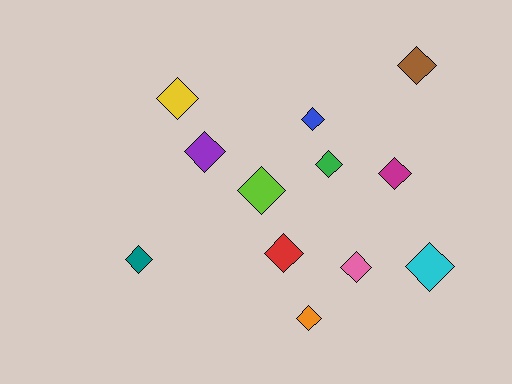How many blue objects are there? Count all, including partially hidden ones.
There is 1 blue object.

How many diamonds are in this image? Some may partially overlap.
There are 12 diamonds.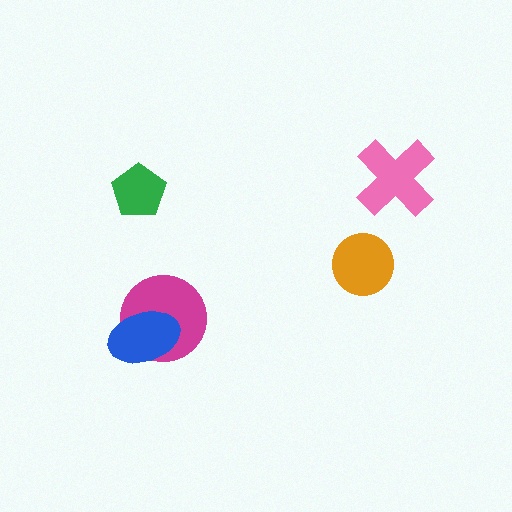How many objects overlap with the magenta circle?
1 object overlaps with the magenta circle.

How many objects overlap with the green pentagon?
0 objects overlap with the green pentagon.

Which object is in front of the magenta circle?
The blue ellipse is in front of the magenta circle.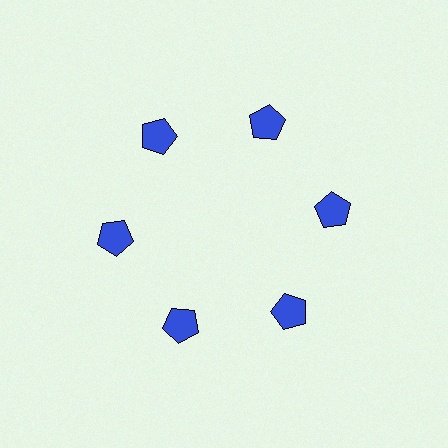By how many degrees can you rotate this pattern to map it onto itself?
The pattern maps onto itself every 60 degrees of rotation.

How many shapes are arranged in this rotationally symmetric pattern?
There are 6 shapes, arranged in 6 groups of 1.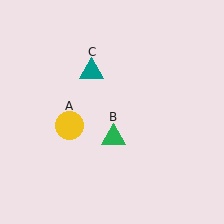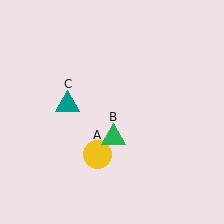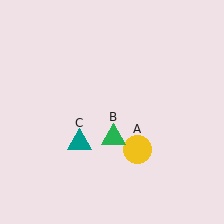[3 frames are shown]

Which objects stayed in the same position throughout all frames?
Green triangle (object B) remained stationary.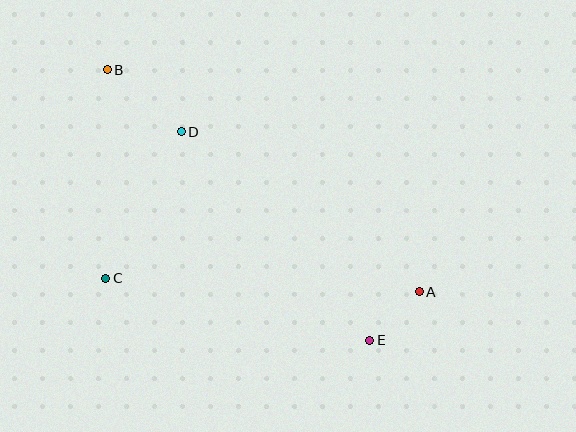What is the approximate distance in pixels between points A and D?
The distance between A and D is approximately 287 pixels.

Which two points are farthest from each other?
Points A and B are farthest from each other.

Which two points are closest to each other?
Points A and E are closest to each other.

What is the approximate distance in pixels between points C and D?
The distance between C and D is approximately 165 pixels.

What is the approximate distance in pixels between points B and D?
The distance between B and D is approximately 96 pixels.